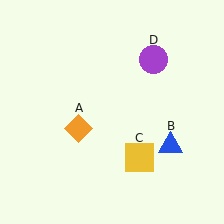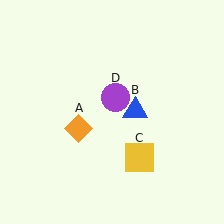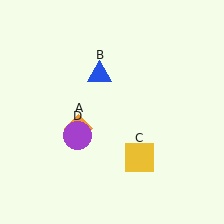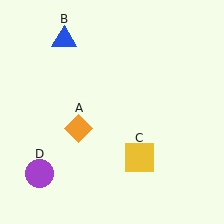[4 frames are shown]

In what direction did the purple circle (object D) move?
The purple circle (object D) moved down and to the left.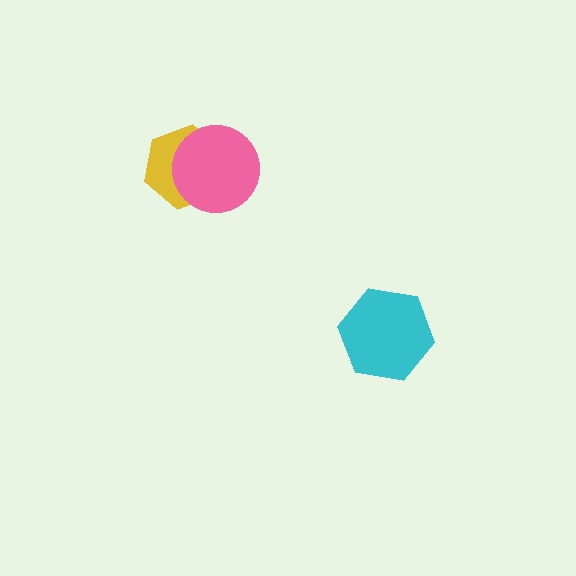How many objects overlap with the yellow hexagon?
1 object overlaps with the yellow hexagon.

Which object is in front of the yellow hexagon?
The pink circle is in front of the yellow hexagon.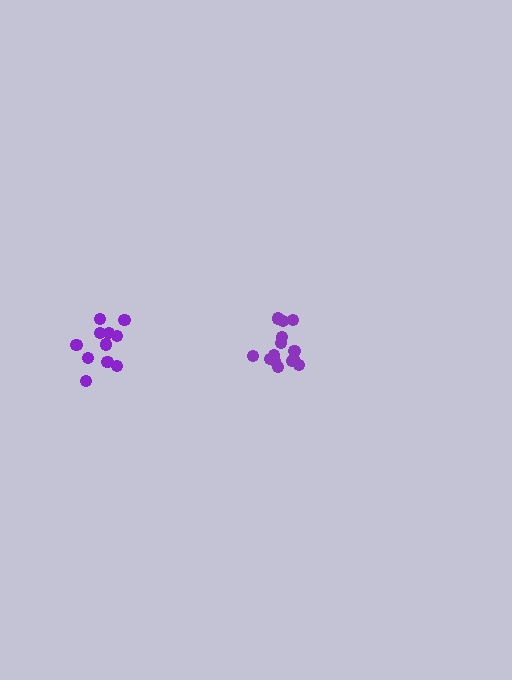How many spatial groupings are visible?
There are 2 spatial groupings.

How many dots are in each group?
Group 1: 14 dots, Group 2: 11 dots (25 total).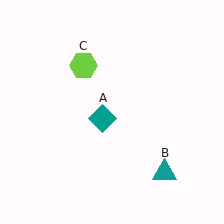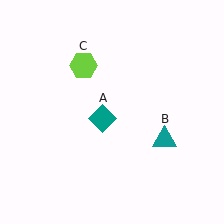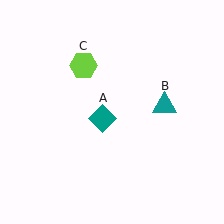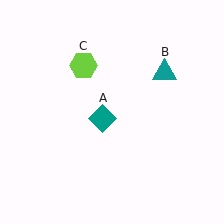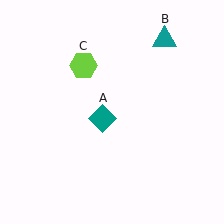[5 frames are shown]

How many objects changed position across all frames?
1 object changed position: teal triangle (object B).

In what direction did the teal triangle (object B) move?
The teal triangle (object B) moved up.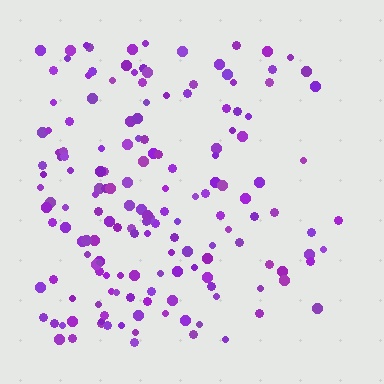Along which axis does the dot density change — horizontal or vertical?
Horizontal.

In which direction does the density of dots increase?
From right to left, with the left side densest.